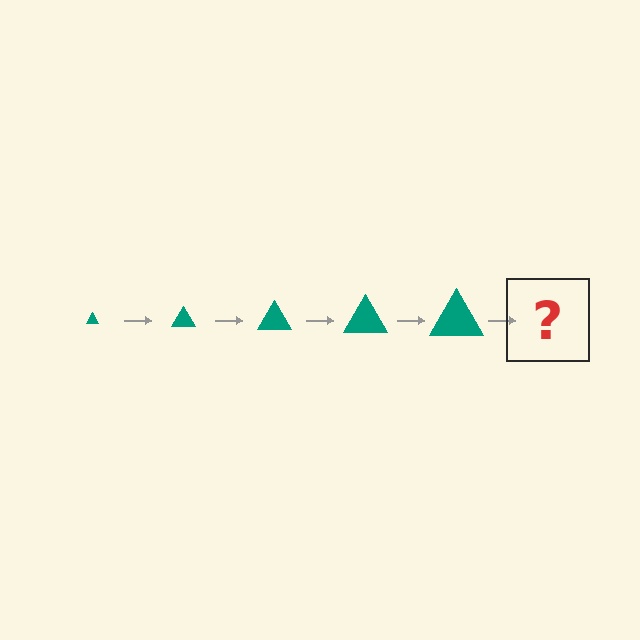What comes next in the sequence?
The next element should be a teal triangle, larger than the previous one.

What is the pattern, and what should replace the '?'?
The pattern is that the triangle gets progressively larger each step. The '?' should be a teal triangle, larger than the previous one.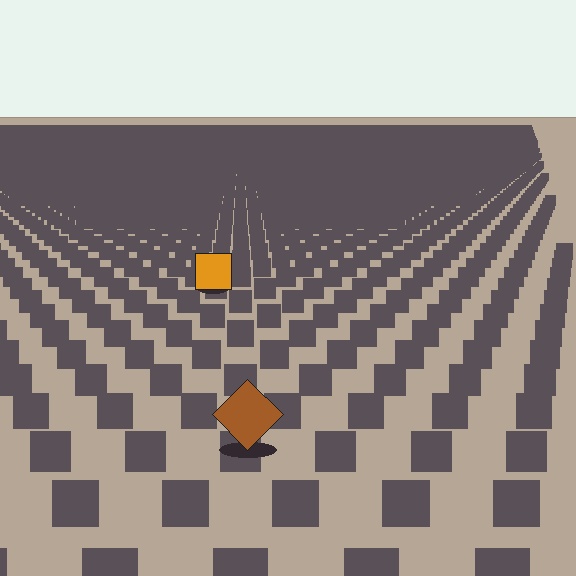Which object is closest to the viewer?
The brown diamond is closest. The texture marks near it are larger and more spread out.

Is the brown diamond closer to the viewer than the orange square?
Yes. The brown diamond is closer — you can tell from the texture gradient: the ground texture is coarser near it.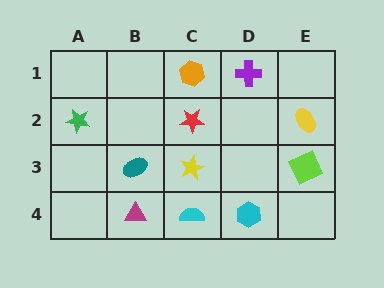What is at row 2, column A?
A green star.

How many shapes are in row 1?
2 shapes.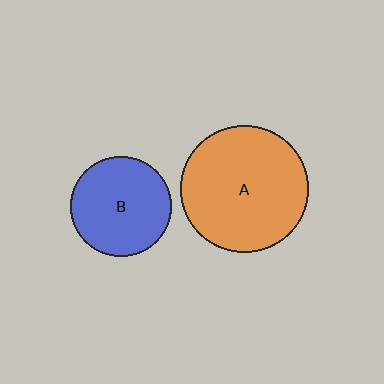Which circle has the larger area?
Circle A (orange).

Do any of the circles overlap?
No, none of the circles overlap.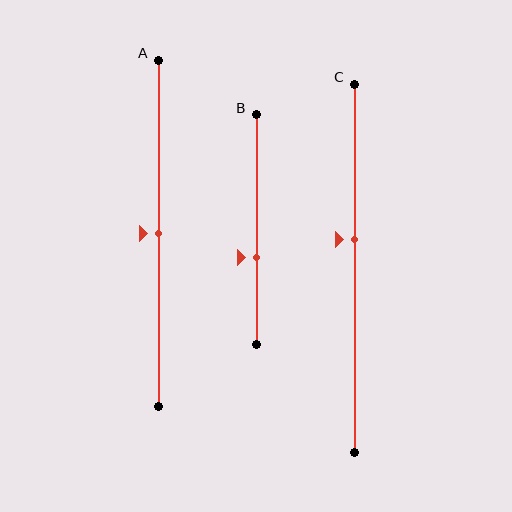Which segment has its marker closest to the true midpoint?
Segment A has its marker closest to the true midpoint.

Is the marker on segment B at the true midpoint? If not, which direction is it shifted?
No, the marker on segment B is shifted downward by about 12% of the segment length.